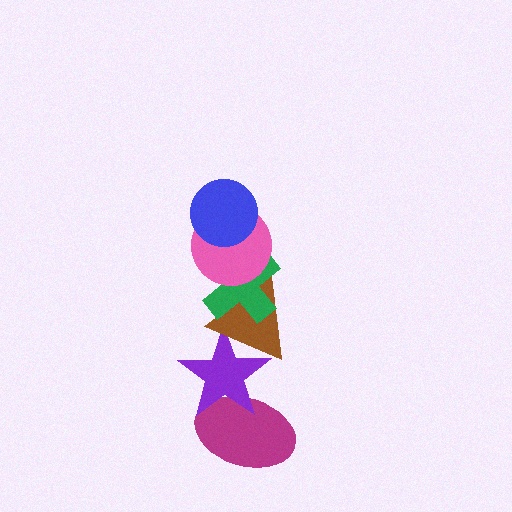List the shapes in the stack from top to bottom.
From top to bottom: the blue circle, the pink circle, the green cross, the brown triangle, the purple star, the magenta ellipse.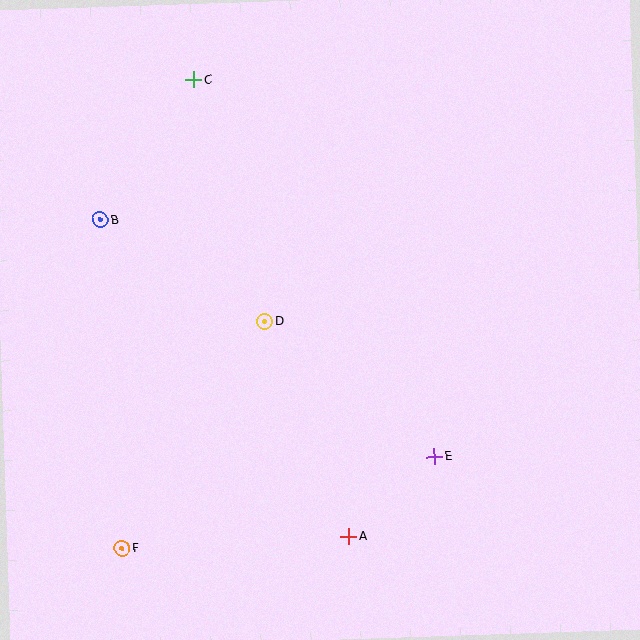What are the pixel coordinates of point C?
Point C is at (194, 80).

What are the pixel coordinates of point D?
Point D is at (265, 322).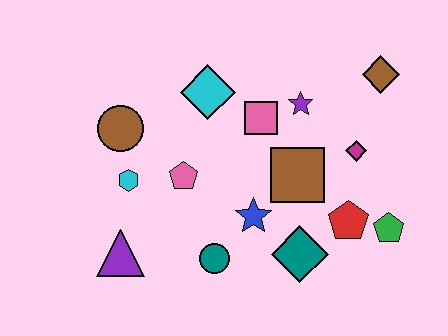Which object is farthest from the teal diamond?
The brown circle is farthest from the teal diamond.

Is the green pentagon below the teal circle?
No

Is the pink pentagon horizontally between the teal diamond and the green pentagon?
No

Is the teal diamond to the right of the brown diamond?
No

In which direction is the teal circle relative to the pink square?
The teal circle is below the pink square.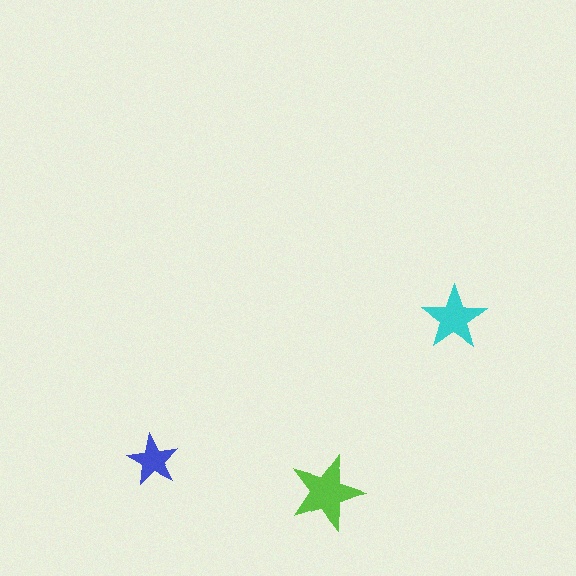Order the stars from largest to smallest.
the lime one, the cyan one, the blue one.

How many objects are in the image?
There are 3 objects in the image.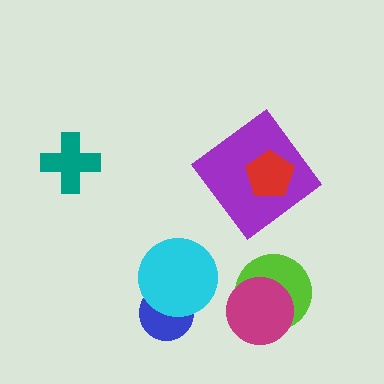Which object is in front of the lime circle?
The magenta circle is in front of the lime circle.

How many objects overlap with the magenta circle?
1 object overlaps with the magenta circle.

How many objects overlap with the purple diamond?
1 object overlaps with the purple diamond.